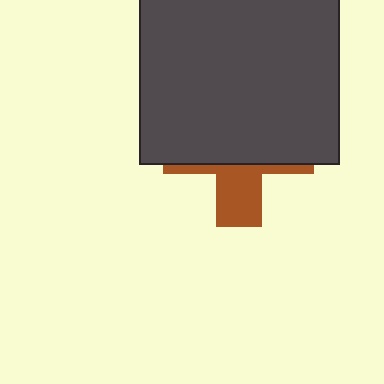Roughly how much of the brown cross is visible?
A small part of it is visible (roughly 31%).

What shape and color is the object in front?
The object in front is a dark gray square.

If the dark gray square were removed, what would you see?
You would see the complete brown cross.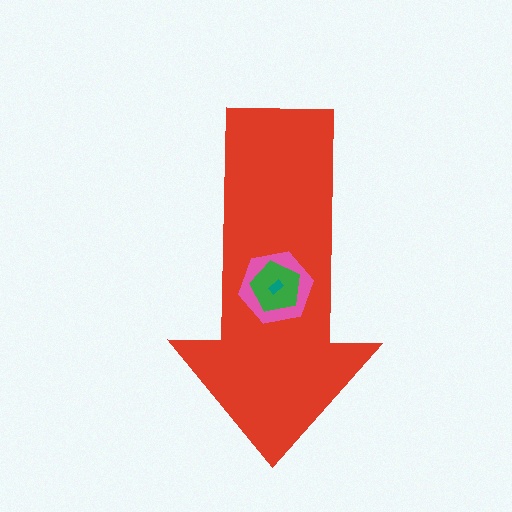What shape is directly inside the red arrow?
The pink hexagon.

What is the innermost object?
The teal rectangle.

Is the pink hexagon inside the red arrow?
Yes.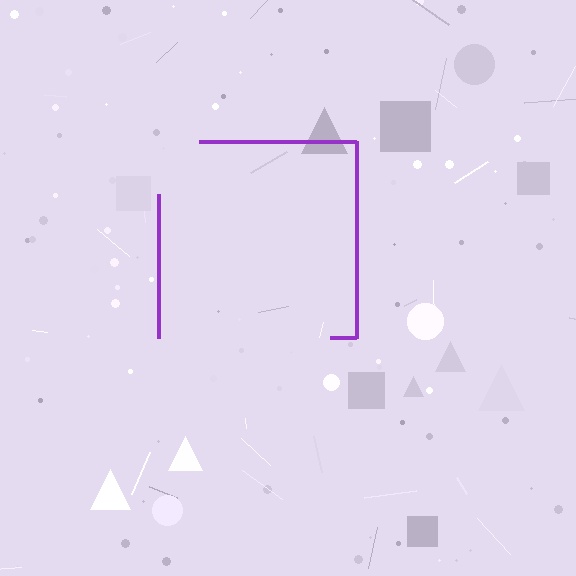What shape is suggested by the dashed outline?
The dashed outline suggests a square.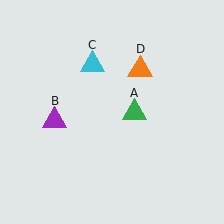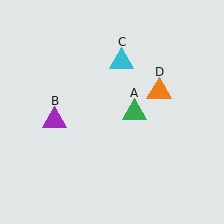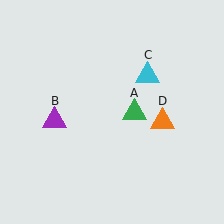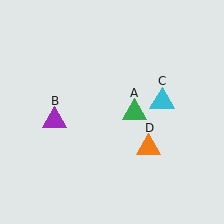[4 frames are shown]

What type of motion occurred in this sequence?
The cyan triangle (object C), orange triangle (object D) rotated clockwise around the center of the scene.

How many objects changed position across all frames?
2 objects changed position: cyan triangle (object C), orange triangle (object D).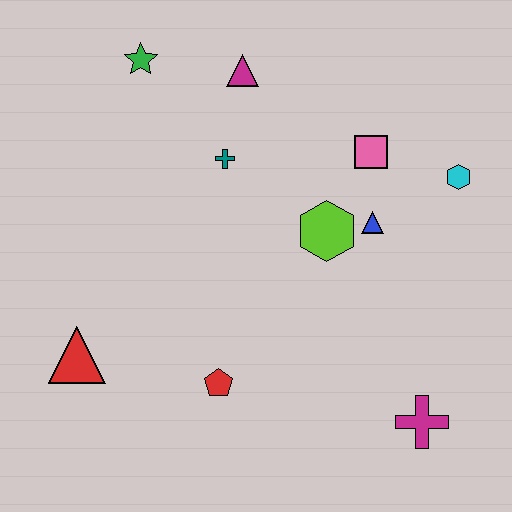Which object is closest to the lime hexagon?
The blue triangle is closest to the lime hexagon.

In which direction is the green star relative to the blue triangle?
The green star is to the left of the blue triangle.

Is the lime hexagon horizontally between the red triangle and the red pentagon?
No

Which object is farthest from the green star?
The magenta cross is farthest from the green star.